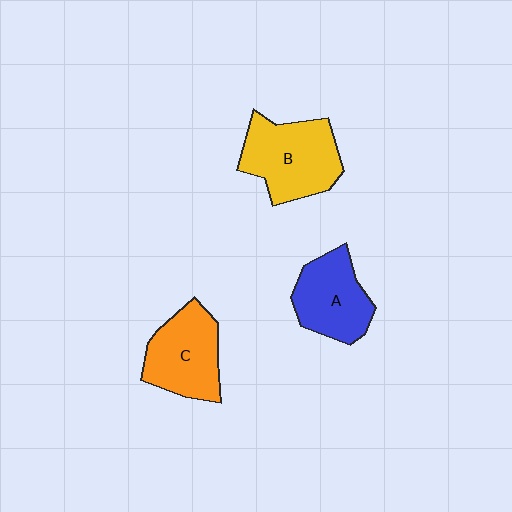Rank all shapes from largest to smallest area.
From largest to smallest: B (yellow), C (orange), A (blue).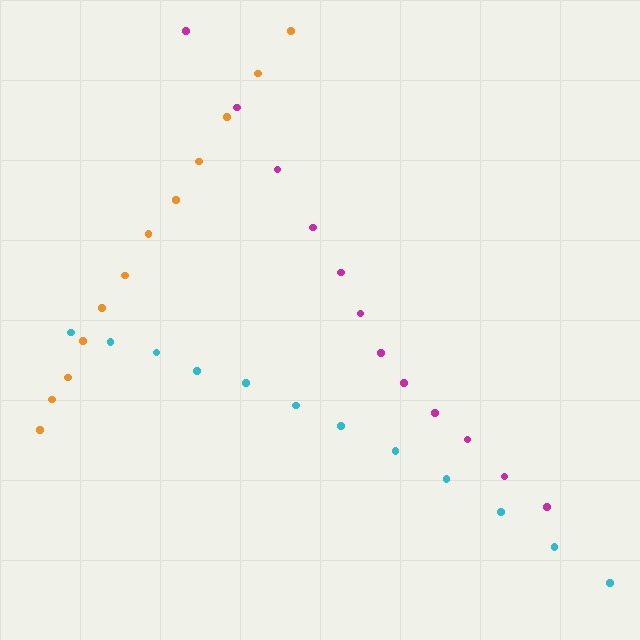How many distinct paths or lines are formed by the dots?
There are 3 distinct paths.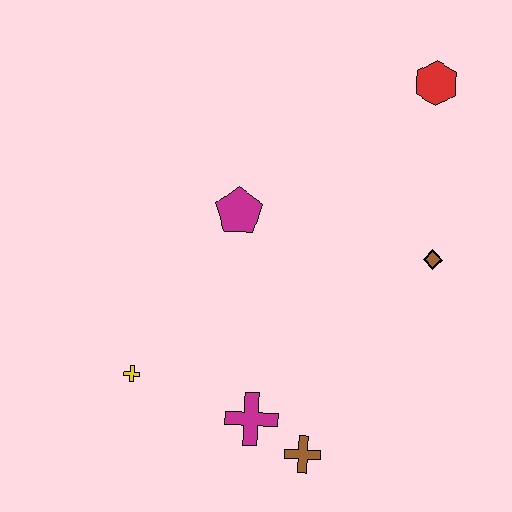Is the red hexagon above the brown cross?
Yes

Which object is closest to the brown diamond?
The red hexagon is closest to the brown diamond.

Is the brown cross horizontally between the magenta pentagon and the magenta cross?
No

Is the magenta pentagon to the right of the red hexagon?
No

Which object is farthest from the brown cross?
The red hexagon is farthest from the brown cross.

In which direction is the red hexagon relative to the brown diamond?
The red hexagon is above the brown diamond.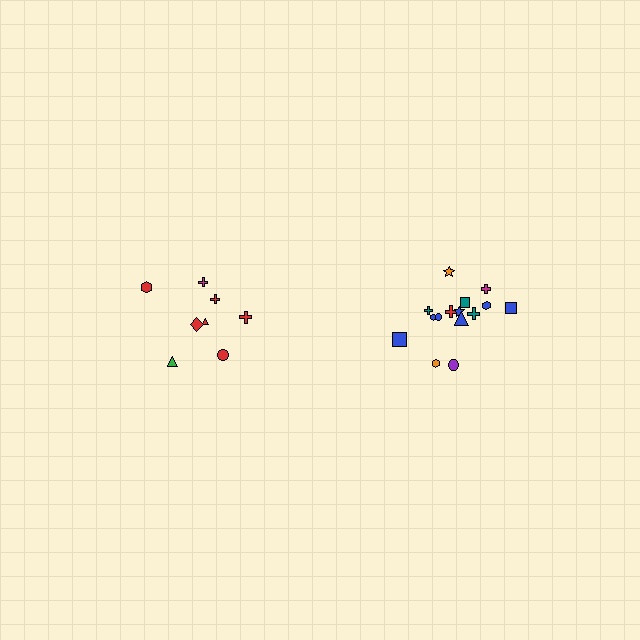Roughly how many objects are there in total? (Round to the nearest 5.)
Roughly 25 objects in total.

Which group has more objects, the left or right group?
The right group.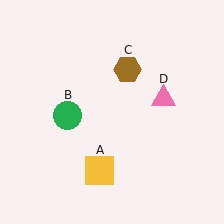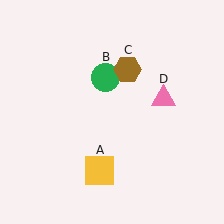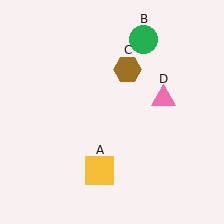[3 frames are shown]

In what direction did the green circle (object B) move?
The green circle (object B) moved up and to the right.